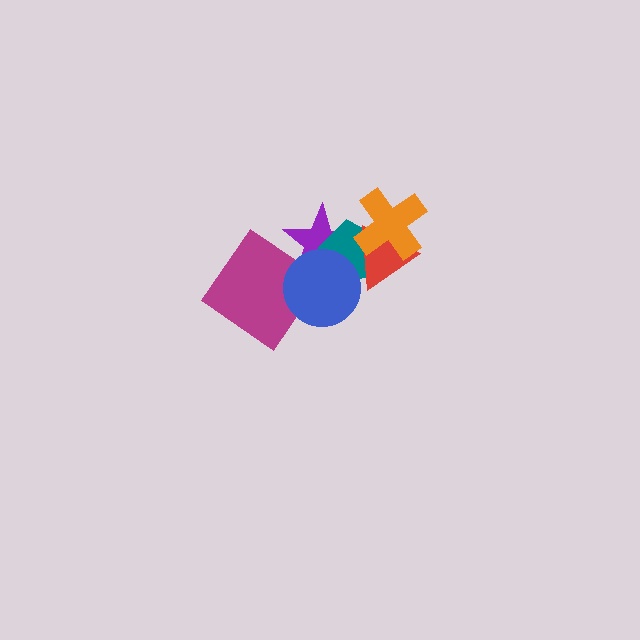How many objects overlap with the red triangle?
3 objects overlap with the red triangle.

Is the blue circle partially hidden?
No, no other shape covers it.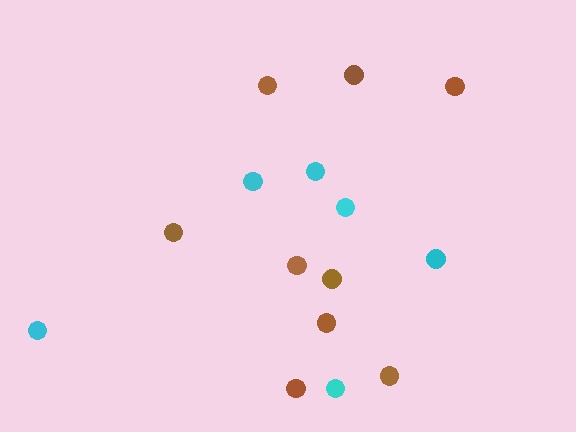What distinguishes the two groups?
There are 2 groups: one group of cyan circles (6) and one group of brown circles (9).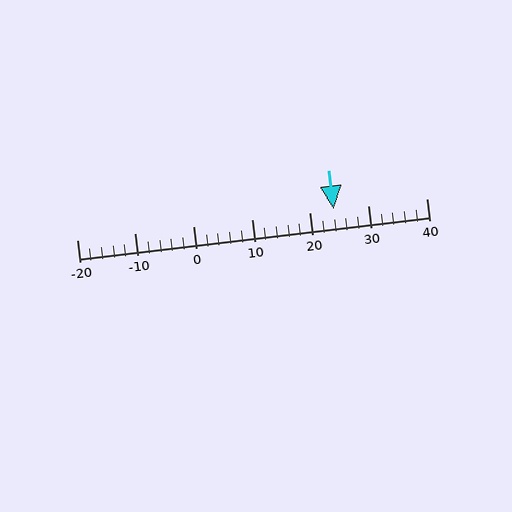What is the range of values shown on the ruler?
The ruler shows values from -20 to 40.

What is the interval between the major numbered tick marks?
The major tick marks are spaced 10 units apart.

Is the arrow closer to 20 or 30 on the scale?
The arrow is closer to 20.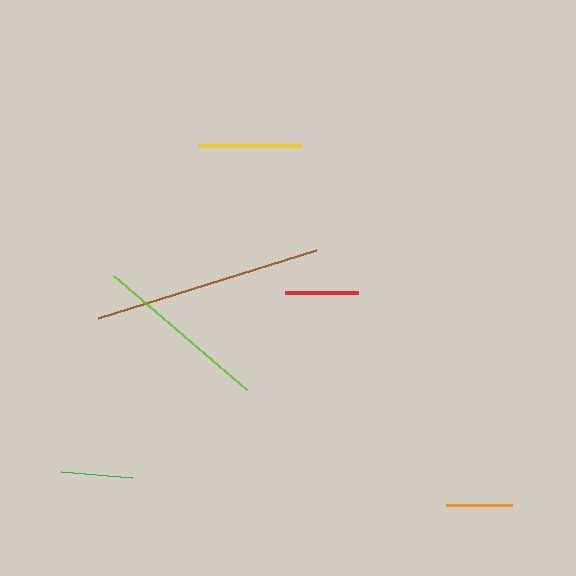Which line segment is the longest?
The brown line is the longest at approximately 228 pixels.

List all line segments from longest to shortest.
From longest to shortest: brown, lime, yellow, red, green, orange.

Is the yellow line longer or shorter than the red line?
The yellow line is longer than the red line.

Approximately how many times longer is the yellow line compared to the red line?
The yellow line is approximately 1.4 times the length of the red line.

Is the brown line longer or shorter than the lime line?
The brown line is longer than the lime line.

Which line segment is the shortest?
The orange line is the shortest at approximately 66 pixels.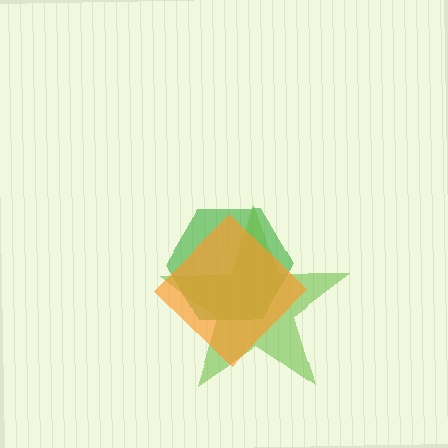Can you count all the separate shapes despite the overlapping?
Yes, there are 3 separate shapes.